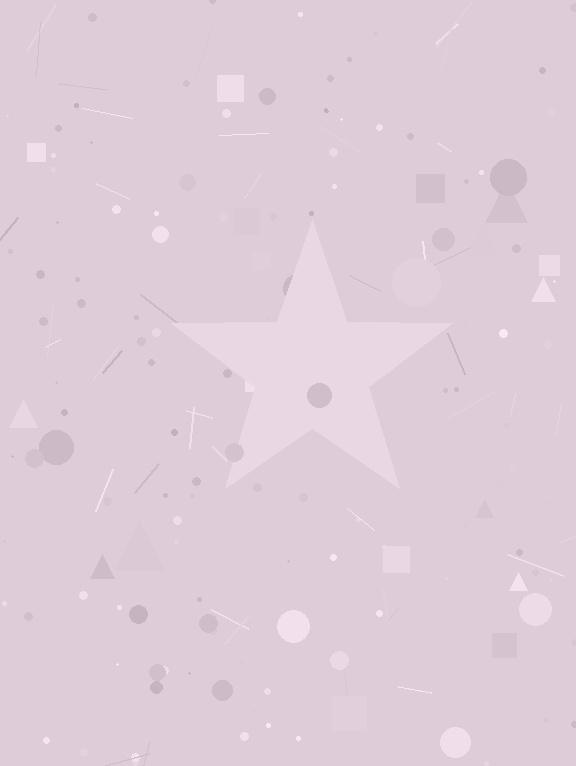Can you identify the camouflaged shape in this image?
The camouflaged shape is a star.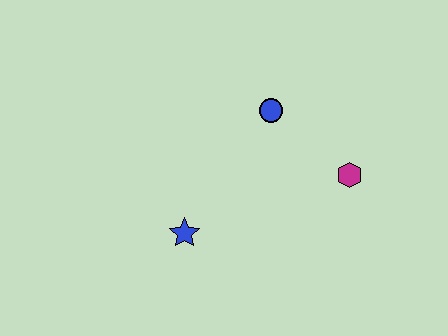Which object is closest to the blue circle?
The magenta hexagon is closest to the blue circle.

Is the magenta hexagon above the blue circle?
No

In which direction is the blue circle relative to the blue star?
The blue circle is above the blue star.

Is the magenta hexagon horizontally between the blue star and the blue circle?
No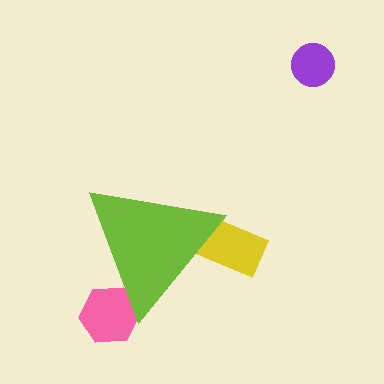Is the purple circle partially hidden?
No, the purple circle is fully visible.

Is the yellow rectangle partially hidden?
Yes, the yellow rectangle is partially hidden behind the lime triangle.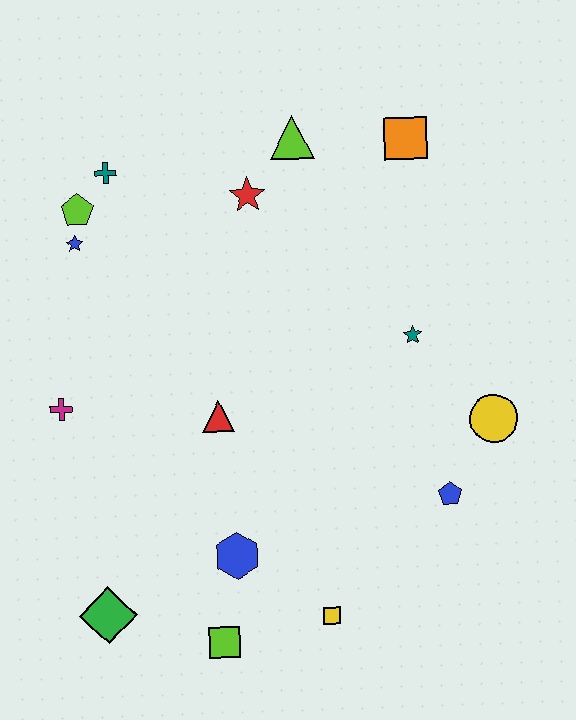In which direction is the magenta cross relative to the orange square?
The magenta cross is to the left of the orange square.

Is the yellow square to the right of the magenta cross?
Yes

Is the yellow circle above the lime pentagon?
No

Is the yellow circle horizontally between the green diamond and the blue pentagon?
No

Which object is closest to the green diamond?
The lime square is closest to the green diamond.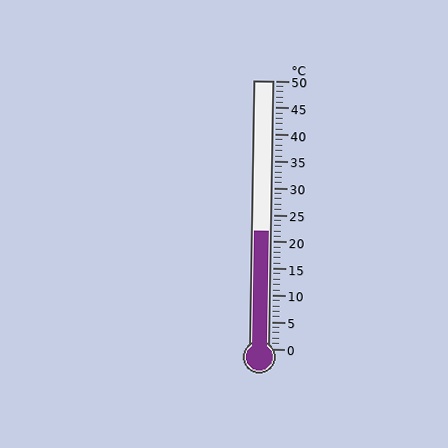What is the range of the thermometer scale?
The thermometer scale ranges from 0°C to 50°C.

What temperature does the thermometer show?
The thermometer shows approximately 22°C.